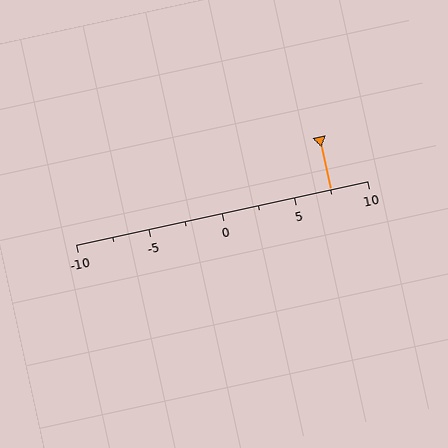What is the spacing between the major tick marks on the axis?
The major ticks are spaced 5 apart.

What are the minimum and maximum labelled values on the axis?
The axis runs from -10 to 10.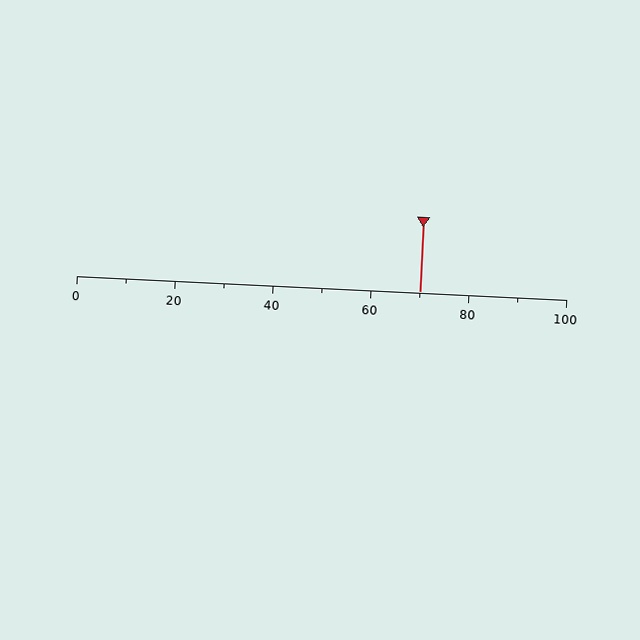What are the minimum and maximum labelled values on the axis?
The axis runs from 0 to 100.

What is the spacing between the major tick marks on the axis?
The major ticks are spaced 20 apart.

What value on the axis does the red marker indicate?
The marker indicates approximately 70.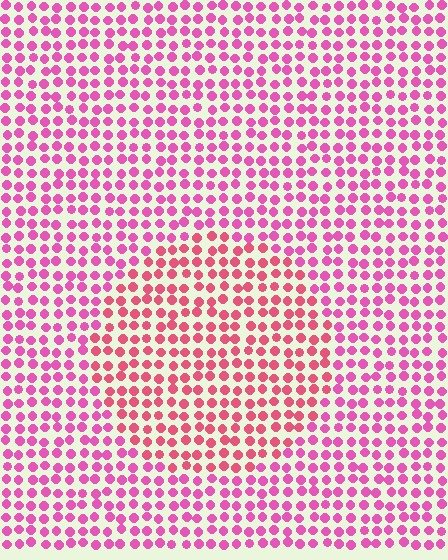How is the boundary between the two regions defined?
The boundary is defined purely by a slight shift in hue (about 25 degrees). Spacing, size, and orientation are identical on both sides.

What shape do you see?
I see a circle.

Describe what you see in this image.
The image is filled with small pink elements in a uniform arrangement. A circle-shaped region is visible where the elements are tinted to a slightly different hue, forming a subtle color boundary.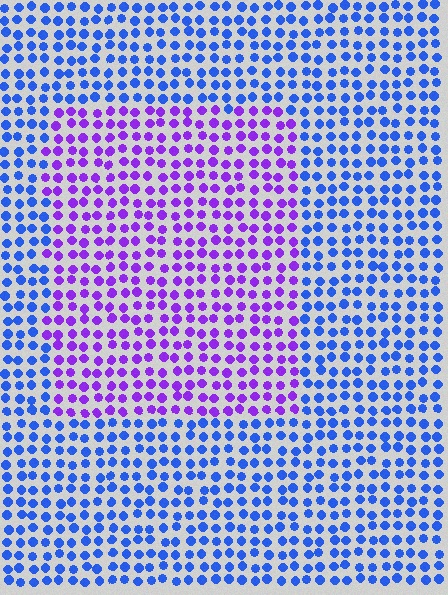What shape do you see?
I see a rectangle.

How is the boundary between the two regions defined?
The boundary is defined purely by a slight shift in hue (about 50 degrees). Spacing, size, and orientation are identical on both sides.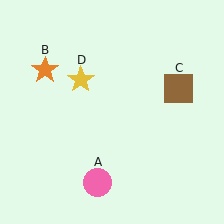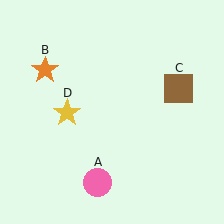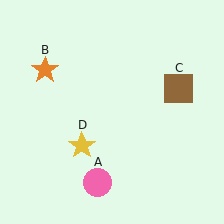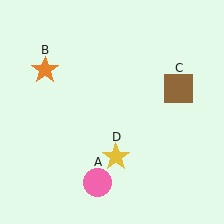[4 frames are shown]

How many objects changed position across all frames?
1 object changed position: yellow star (object D).